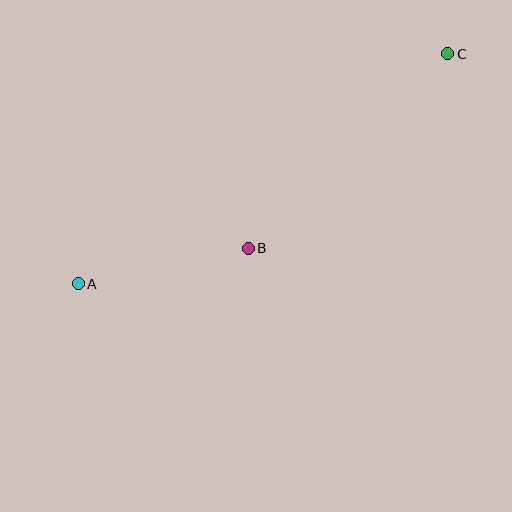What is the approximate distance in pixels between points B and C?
The distance between B and C is approximately 279 pixels.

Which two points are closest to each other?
Points A and B are closest to each other.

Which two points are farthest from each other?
Points A and C are farthest from each other.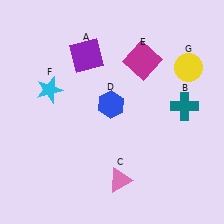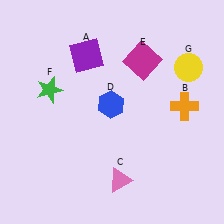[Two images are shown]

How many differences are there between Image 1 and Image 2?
There are 2 differences between the two images.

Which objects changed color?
B changed from teal to orange. F changed from cyan to green.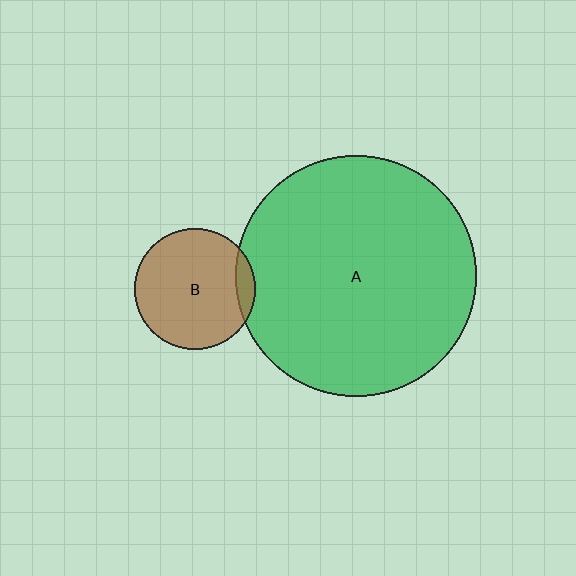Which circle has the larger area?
Circle A (green).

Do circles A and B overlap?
Yes.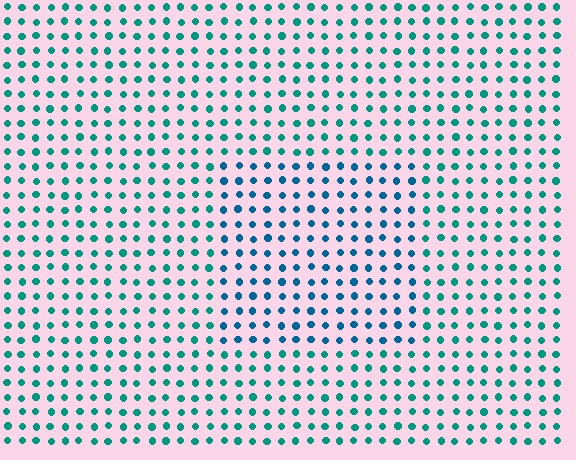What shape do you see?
I see a rectangle.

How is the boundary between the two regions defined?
The boundary is defined purely by a slight shift in hue (about 28 degrees). Spacing, size, and orientation are identical on both sides.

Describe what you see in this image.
The image is filled with small teal elements in a uniform arrangement. A rectangle-shaped region is visible where the elements are tinted to a slightly different hue, forming a subtle color boundary.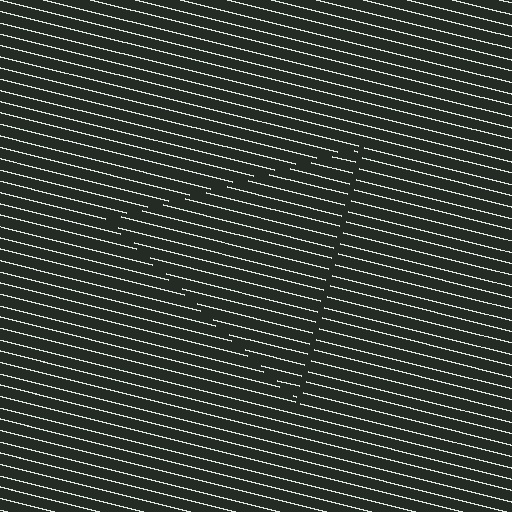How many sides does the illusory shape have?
3 sides — the line-ends trace a triangle.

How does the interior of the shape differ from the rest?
The interior of the shape contains the same grating, shifted by half a period — the contour is defined by the phase discontinuity where line-ends from the inner and outer gratings abut.